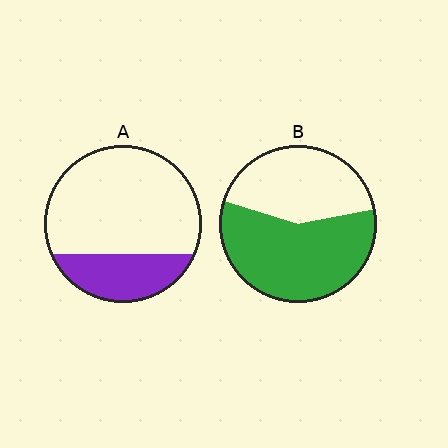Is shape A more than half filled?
No.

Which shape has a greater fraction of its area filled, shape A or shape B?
Shape B.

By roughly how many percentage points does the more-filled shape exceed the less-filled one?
By roughly 30 percentage points (B over A).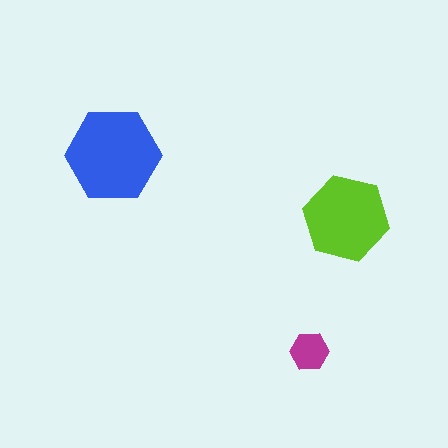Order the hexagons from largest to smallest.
the blue one, the lime one, the magenta one.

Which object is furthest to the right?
The lime hexagon is rightmost.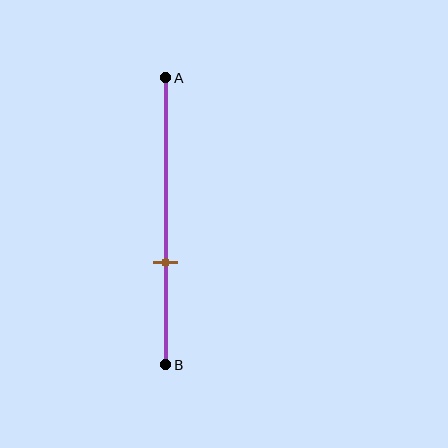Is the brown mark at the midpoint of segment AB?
No, the mark is at about 65% from A, not at the 50% midpoint.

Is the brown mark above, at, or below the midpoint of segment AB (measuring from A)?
The brown mark is below the midpoint of segment AB.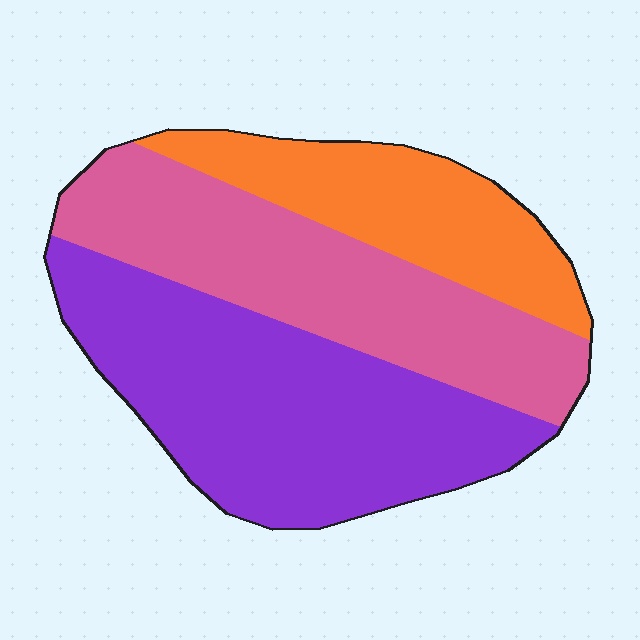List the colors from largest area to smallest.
From largest to smallest: purple, pink, orange.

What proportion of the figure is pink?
Pink covers about 35% of the figure.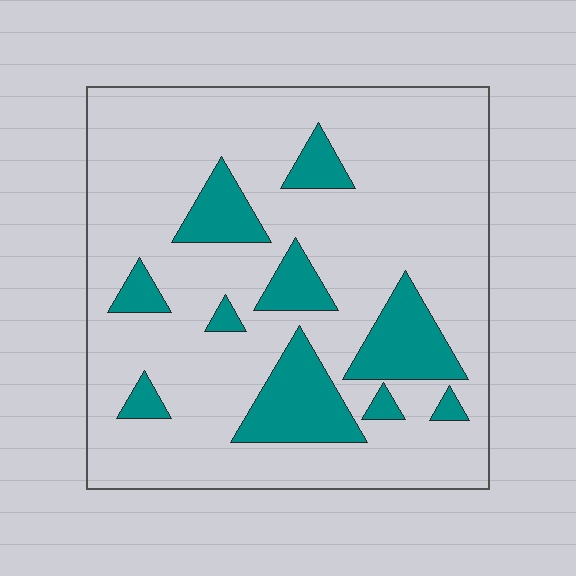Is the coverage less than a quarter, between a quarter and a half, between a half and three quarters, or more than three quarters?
Less than a quarter.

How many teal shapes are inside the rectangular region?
10.